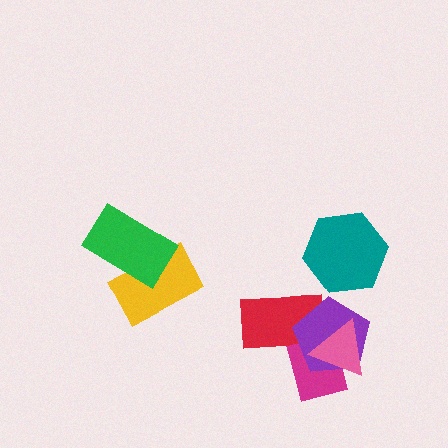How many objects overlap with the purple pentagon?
3 objects overlap with the purple pentagon.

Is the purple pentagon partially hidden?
Yes, it is partially covered by another shape.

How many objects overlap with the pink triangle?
3 objects overlap with the pink triangle.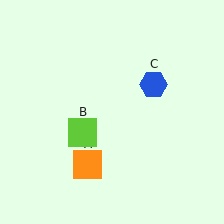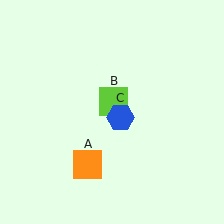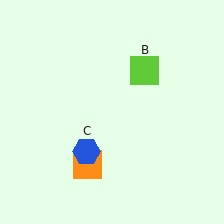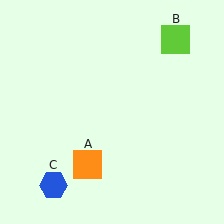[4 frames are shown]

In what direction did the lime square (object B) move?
The lime square (object B) moved up and to the right.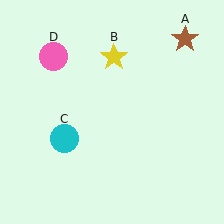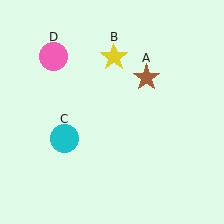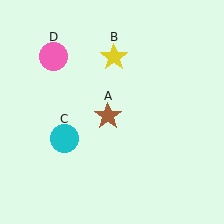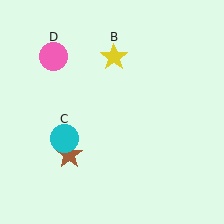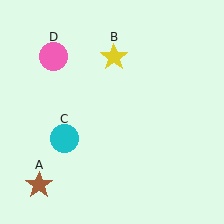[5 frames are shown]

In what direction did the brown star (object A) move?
The brown star (object A) moved down and to the left.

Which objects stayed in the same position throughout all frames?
Yellow star (object B) and cyan circle (object C) and pink circle (object D) remained stationary.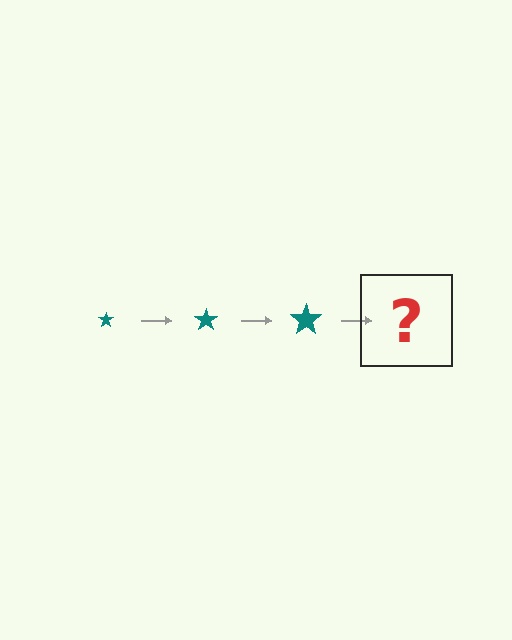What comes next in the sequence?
The next element should be a teal star, larger than the previous one.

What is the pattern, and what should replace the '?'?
The pattern is that the star gets progressively larger each step. The '?' should be a teal star, larger than the previous one.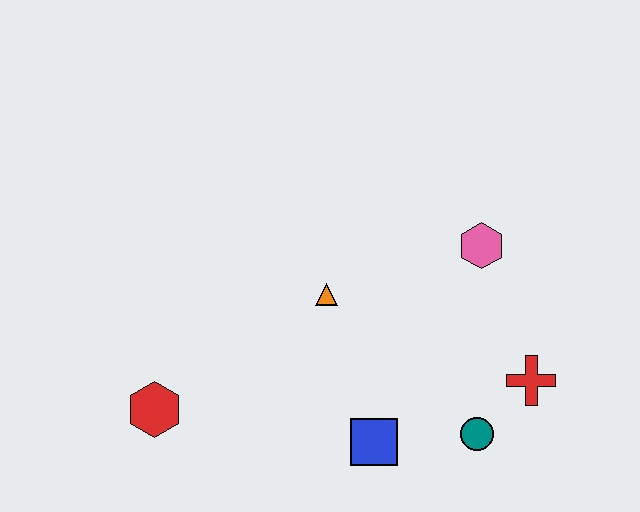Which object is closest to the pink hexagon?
The red cross is closest to the pink hexagon.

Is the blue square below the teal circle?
Yes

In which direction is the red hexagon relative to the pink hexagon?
The red hexagon is to the left of the pink hexagon.